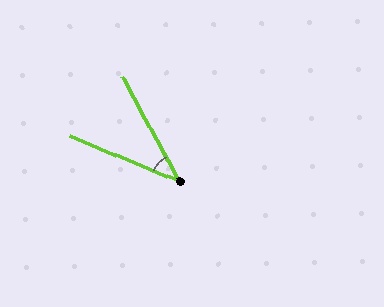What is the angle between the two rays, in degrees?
Approximately 39 degrees.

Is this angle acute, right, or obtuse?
It is acute.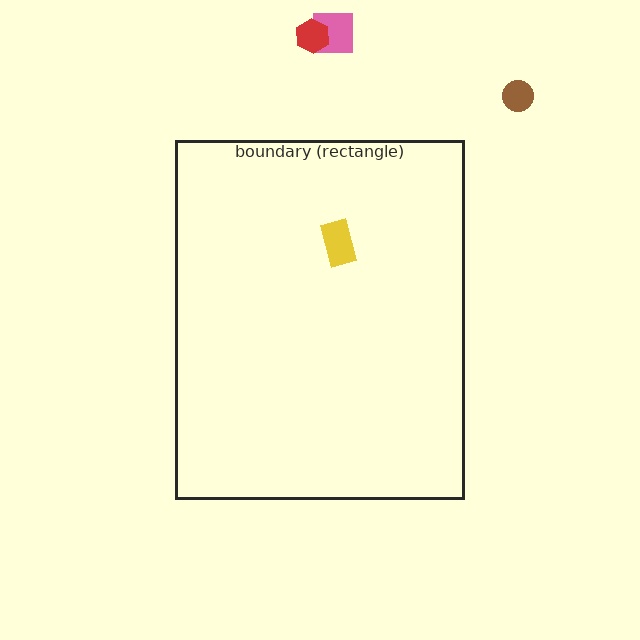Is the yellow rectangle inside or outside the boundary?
Inside.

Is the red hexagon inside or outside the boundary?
Outside.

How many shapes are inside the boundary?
1 inside, 3 outside.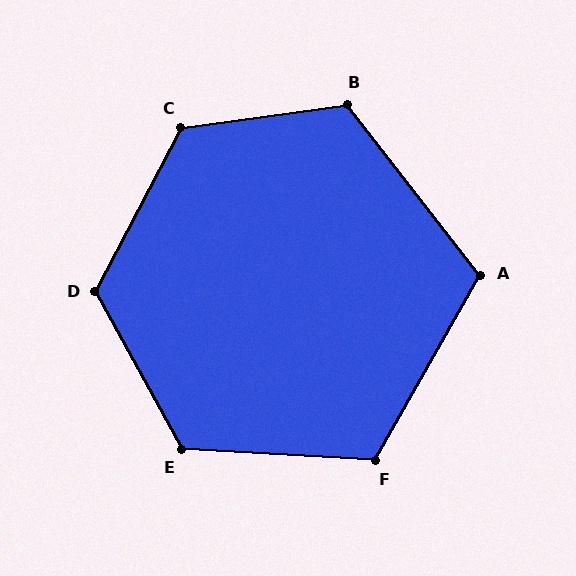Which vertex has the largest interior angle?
C, at approximately 126 degrees.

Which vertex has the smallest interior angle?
A, at approximately 112 degrees.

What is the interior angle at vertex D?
Approximately 124 degrees (obtuse).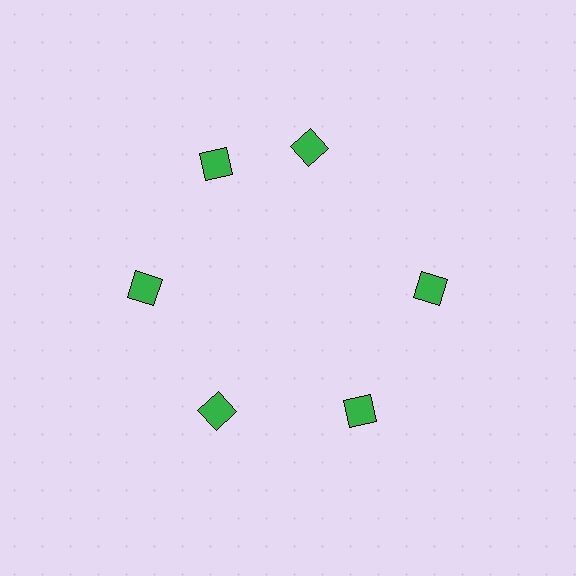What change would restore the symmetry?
The symmetry would be restored by rotating it back into even spacing with its neighbors so that all 6 diamonds sit at equal angles and equal distance from the center.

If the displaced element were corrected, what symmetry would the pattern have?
It would have 6-fold rotational symmetry — the pattern would map onto itself every 60 degrees.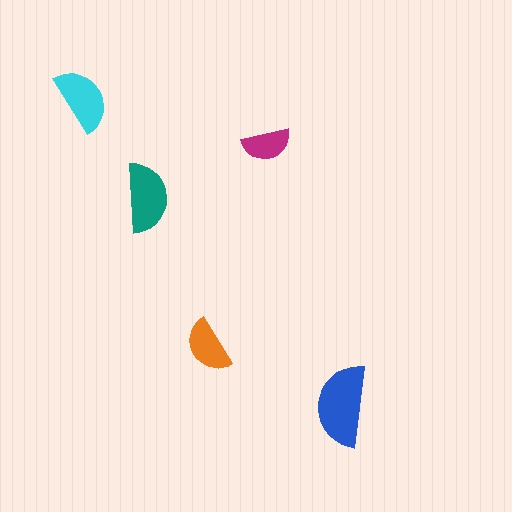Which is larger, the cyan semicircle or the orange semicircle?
The cyan one.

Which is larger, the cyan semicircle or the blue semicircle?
The blue one.